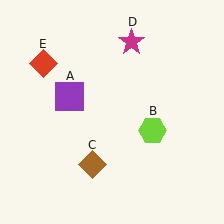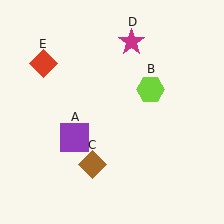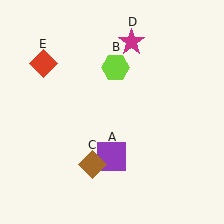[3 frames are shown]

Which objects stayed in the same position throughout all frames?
Brown diamond (object C) and magenta star (object D) and red diamond (object E) remained stationary.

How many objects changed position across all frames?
2 objects changed position: purple square (object A), lime hexagon (object B).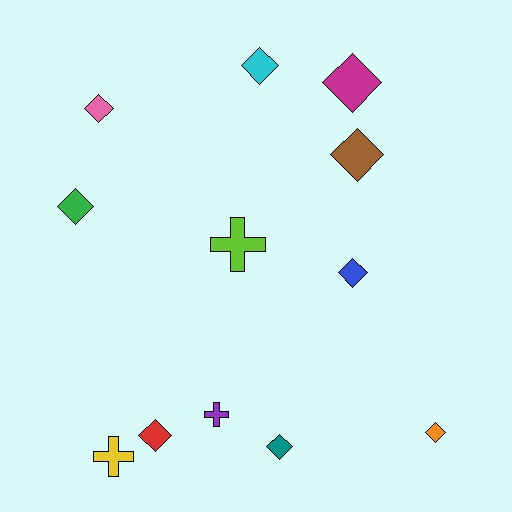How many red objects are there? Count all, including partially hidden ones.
There is 1 red object.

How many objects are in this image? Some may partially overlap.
There are 12 objects.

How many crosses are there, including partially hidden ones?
There are 3 crosses.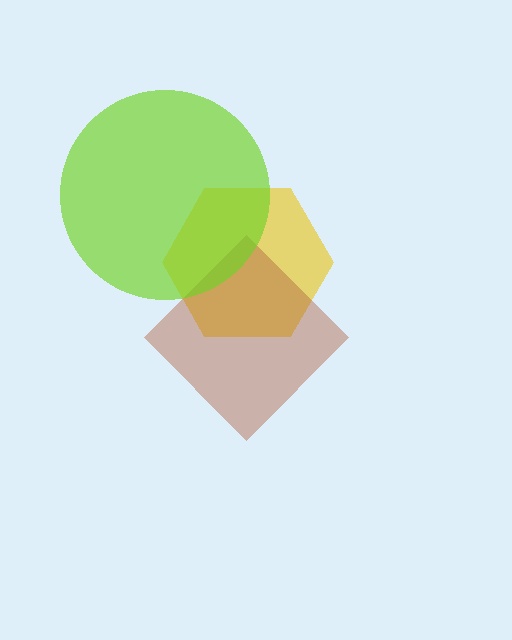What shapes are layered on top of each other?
The layered shapes are: a yellow hexagon, a brown diamond, a lime circle.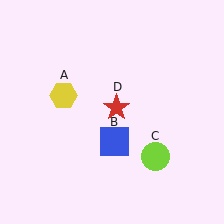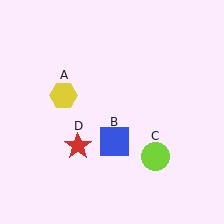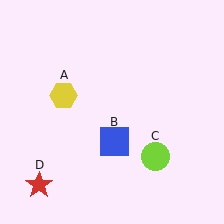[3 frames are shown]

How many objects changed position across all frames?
1 object changed position: red star (object D).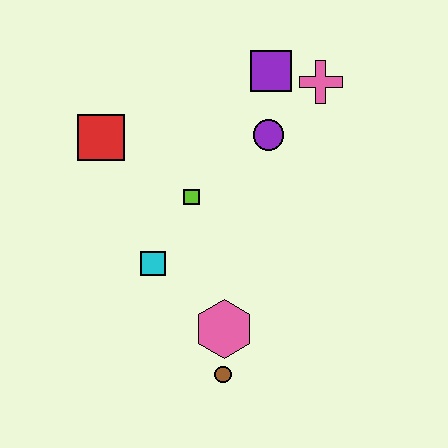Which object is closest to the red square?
The lime square is closest to the red square.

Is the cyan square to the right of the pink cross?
No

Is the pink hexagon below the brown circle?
No